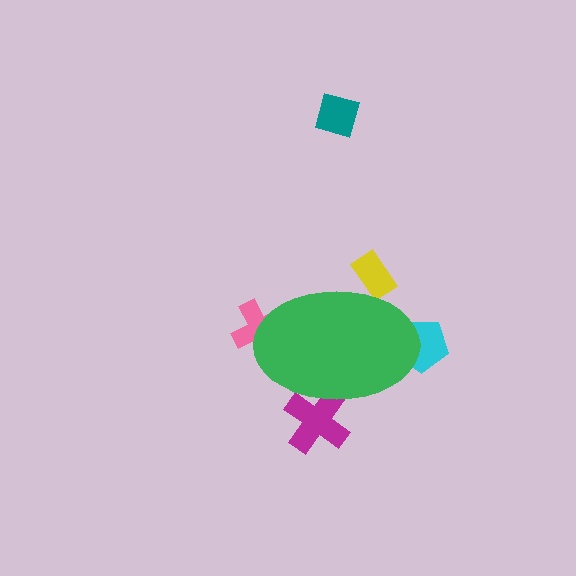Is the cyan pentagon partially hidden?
Yes, the cyan pentagon is partially hidden behind the green ellipse.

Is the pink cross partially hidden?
Yes, the pink cross is partially hidden behind the green ellipse.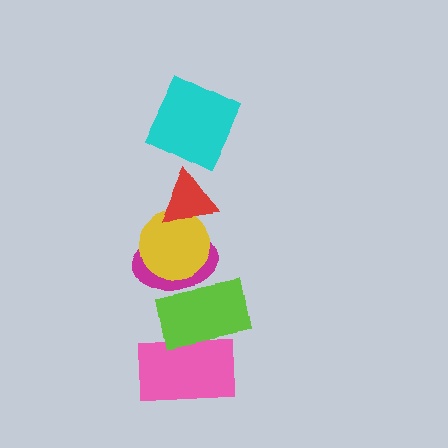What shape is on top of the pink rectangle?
The lime rectangle is on top of the pink rectangle.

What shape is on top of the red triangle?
The cyan square is on top of the red triangle.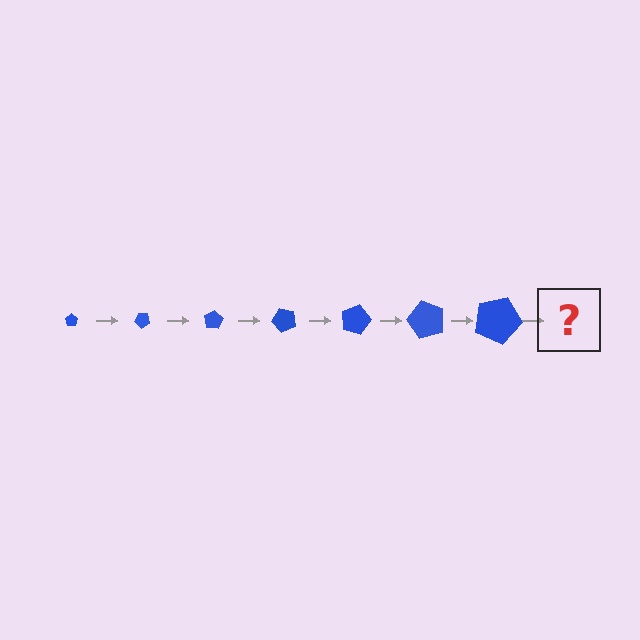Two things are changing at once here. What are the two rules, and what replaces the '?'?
The two rules are that the pentagon grows larger each step and it rotates 40 degrees each step. The '?' should be a pentagon, larger than the previous one and rotated 280 degrees from the start.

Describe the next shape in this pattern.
It should be a pentagon, larger than the previous one and rotated 280 degrees from the start.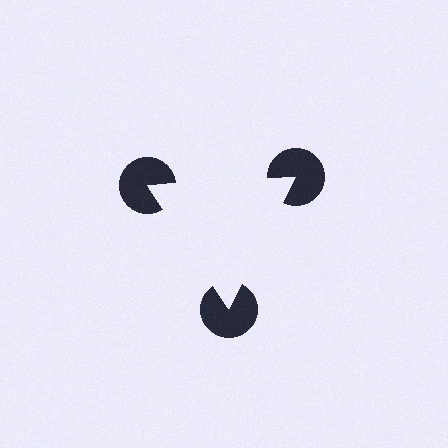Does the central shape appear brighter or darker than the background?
It typically appears slightly brighter than the background, even though no actual brightness change is drawn.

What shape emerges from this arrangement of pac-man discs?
An illusory triangle — its edges are inferred from the aligned wedge cuts in the pac-man discs, not physically drawn.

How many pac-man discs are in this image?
There are 3 — one at each vertex of the illusory triangle.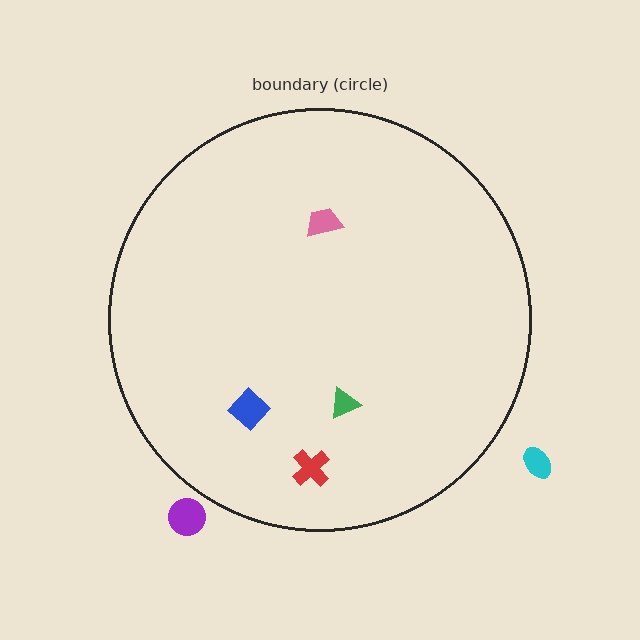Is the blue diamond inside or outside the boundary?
Inside.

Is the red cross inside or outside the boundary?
Inside.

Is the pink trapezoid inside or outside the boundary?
Inside.